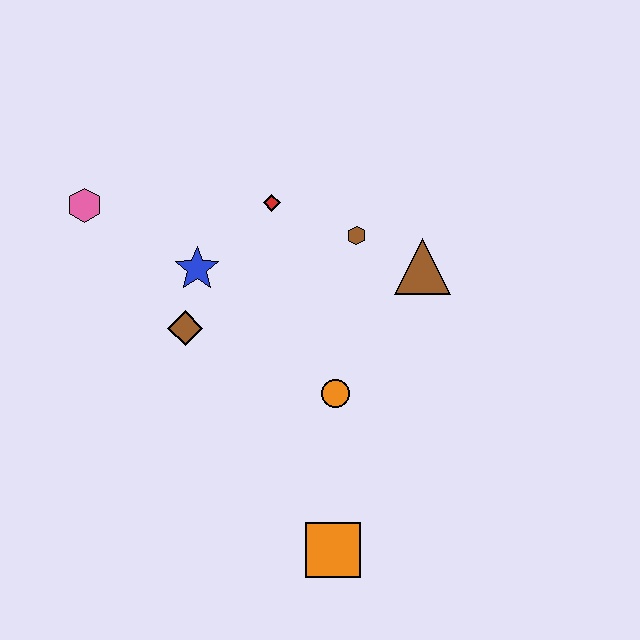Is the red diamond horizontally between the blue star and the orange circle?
Yes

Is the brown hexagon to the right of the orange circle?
Yes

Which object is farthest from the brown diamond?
The orange square is farthest from the brown diamond.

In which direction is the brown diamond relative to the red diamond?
The brown diamond is below the red diamond.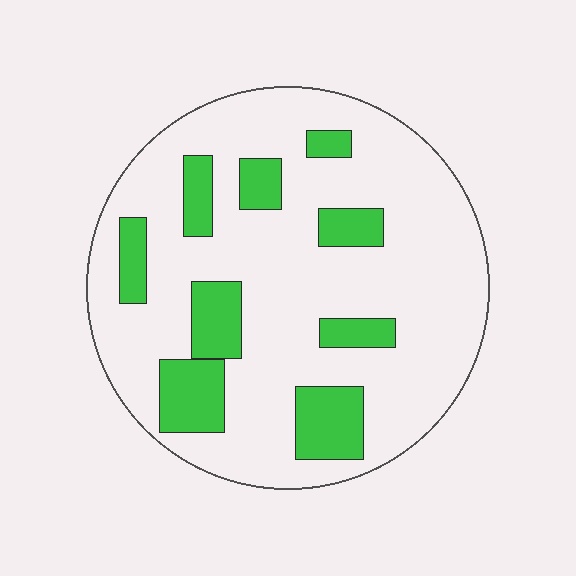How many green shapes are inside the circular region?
9.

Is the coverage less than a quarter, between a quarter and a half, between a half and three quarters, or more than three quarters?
Less than a quarter.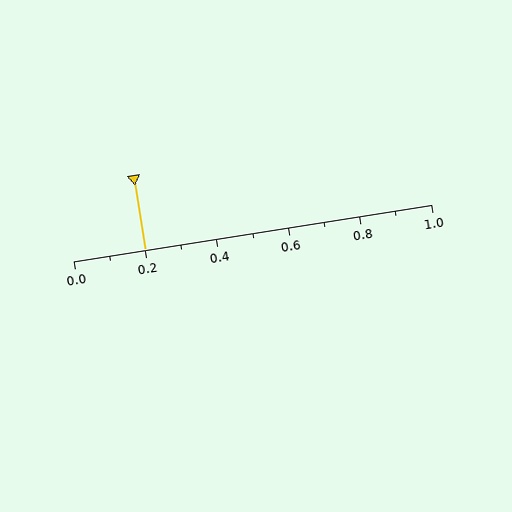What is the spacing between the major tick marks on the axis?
The major ticks are spaced 0.2 apart.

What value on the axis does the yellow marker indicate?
The marker indicates approximately 0.2.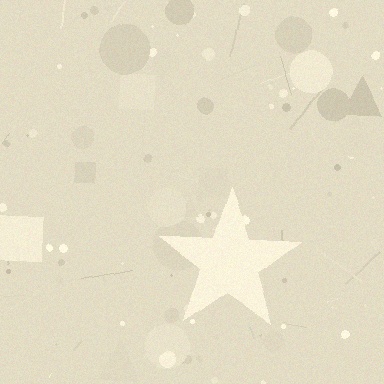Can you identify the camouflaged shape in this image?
The camouflaged shape is a star.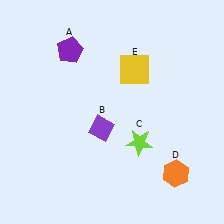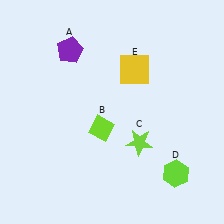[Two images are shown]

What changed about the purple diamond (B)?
In Image 1, B is purple. In Image 2, it changed to lime.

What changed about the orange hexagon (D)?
In Image 1, D is orange. In Image 2, it changed to lime.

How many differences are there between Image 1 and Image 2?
There are 2 differences between the two images.